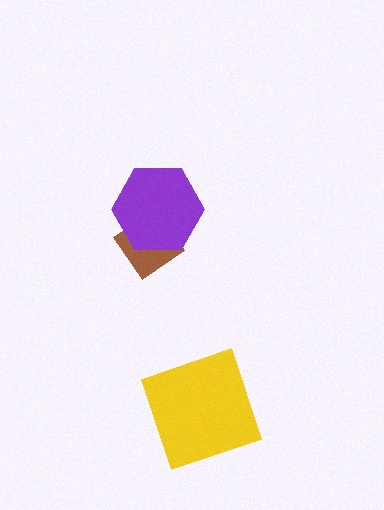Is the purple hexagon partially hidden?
No, no other shape covers it.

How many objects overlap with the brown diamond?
1 object overlaps with the brown diamond.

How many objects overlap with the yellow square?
0 objects overlap with the yellow square.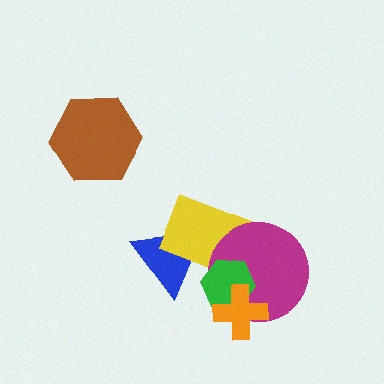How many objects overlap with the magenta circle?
3 objects overlap with the magenta circle.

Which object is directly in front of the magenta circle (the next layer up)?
The green hexagon is directly in front of the magenta circle.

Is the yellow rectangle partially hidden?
Yes, it is partially covered by another shape.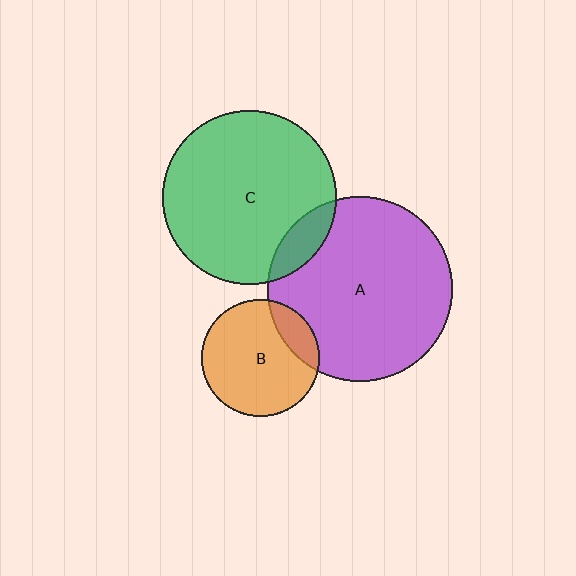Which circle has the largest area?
Circle A (purple).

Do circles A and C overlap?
Yes.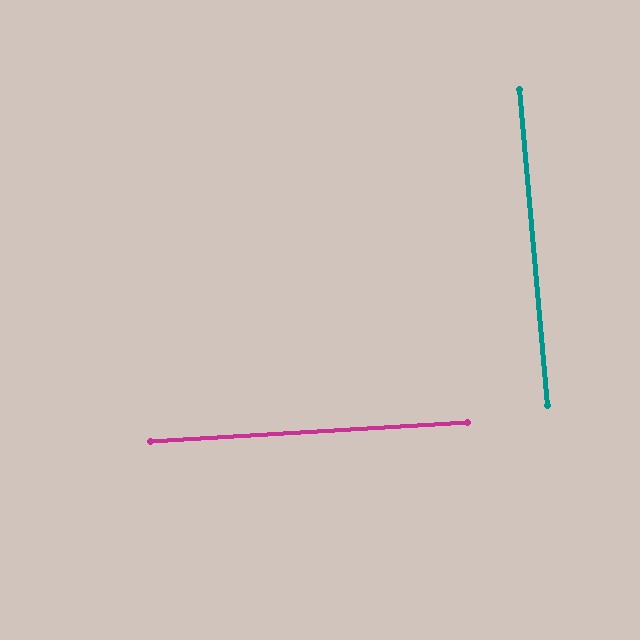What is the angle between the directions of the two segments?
Approximately 88 degrees.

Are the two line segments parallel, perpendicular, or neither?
Perpendicular — they meet at approximately 88°.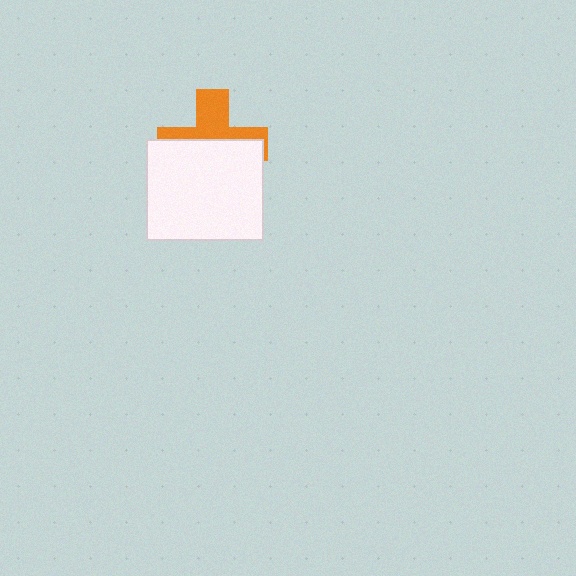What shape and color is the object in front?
The object in front is a white rectangle.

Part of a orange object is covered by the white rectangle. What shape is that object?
It is a cross.